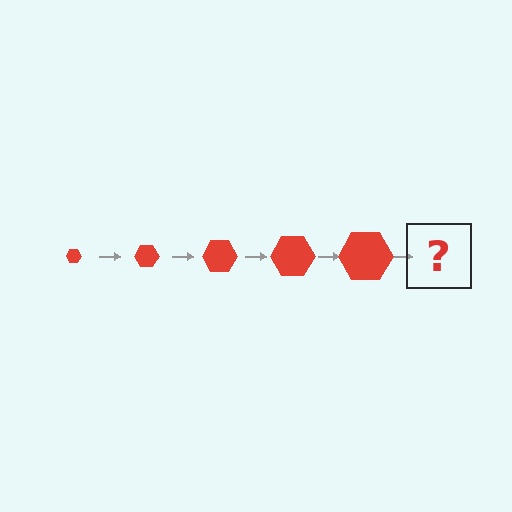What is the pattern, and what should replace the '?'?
The pattern is that the hexagon gets progressively larger each step. The '?' should be a red hexagon, larger than the previous one.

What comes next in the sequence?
The next element should be a red hexagon, larger than the previous one.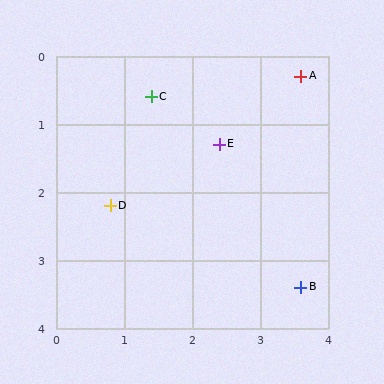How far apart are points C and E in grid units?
Points C and E are about 1.2 grid units apart.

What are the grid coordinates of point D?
Point D is at approximately (0.8, 2.2).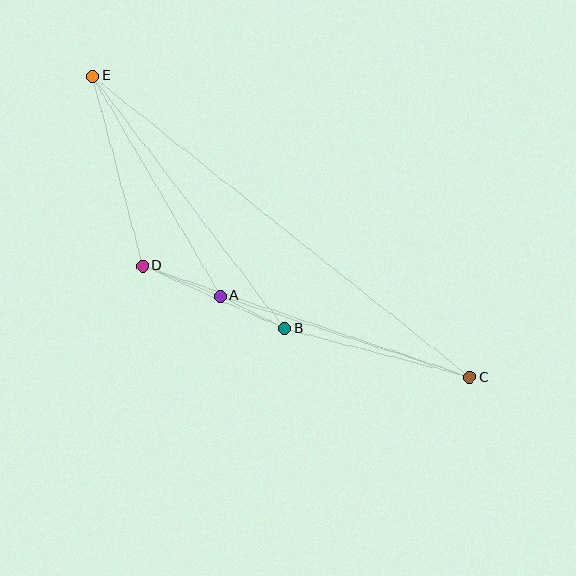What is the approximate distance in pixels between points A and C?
The distance between A and C is approximately 262 pixels.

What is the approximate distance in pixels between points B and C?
The distance between B and C is approximately 191 pixels.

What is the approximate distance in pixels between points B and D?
The distance between B and D is approximately 155 pixels.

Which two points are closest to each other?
Points A and B are closest to each other.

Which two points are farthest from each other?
Points C and E are farthest from each other.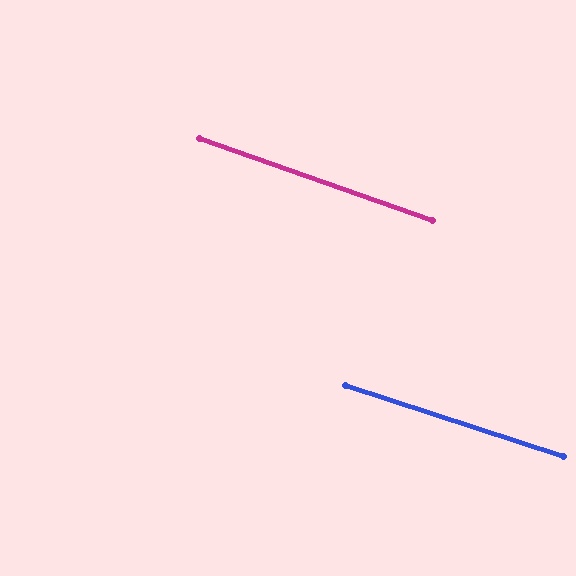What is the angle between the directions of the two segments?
Approximately 1 degree.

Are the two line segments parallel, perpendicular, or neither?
Parallel — their directions differ by only 1.2°.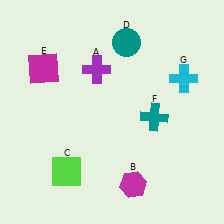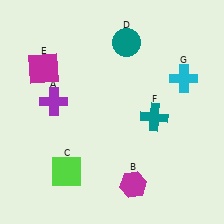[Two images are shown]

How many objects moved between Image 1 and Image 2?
1 object moved between the two images.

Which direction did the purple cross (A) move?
The purple cross (A) moved left.